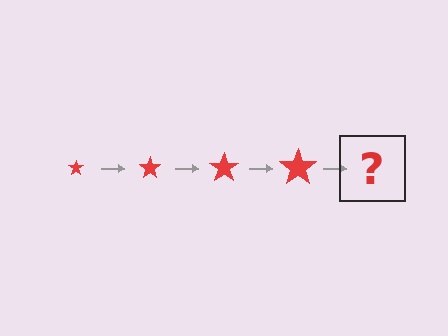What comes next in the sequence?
The next element should be a red star, larger than the previous one.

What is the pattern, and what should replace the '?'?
The pattern is that the star gets progressively larger each step. The '?' should be a red star, larger than the previous one.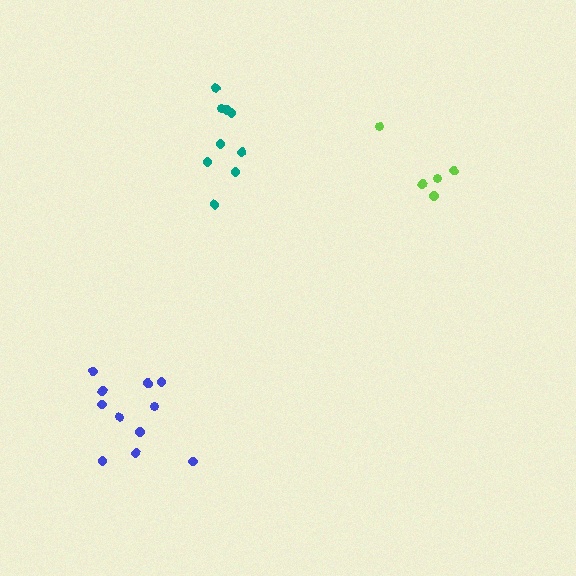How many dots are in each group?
Group 1: 5 dots, Group 2: 9 dots, Group 3: 11 dots (25 total).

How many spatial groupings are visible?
There are 3 spatial groupings.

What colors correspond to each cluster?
The clusters are colored: lime, teal, blue.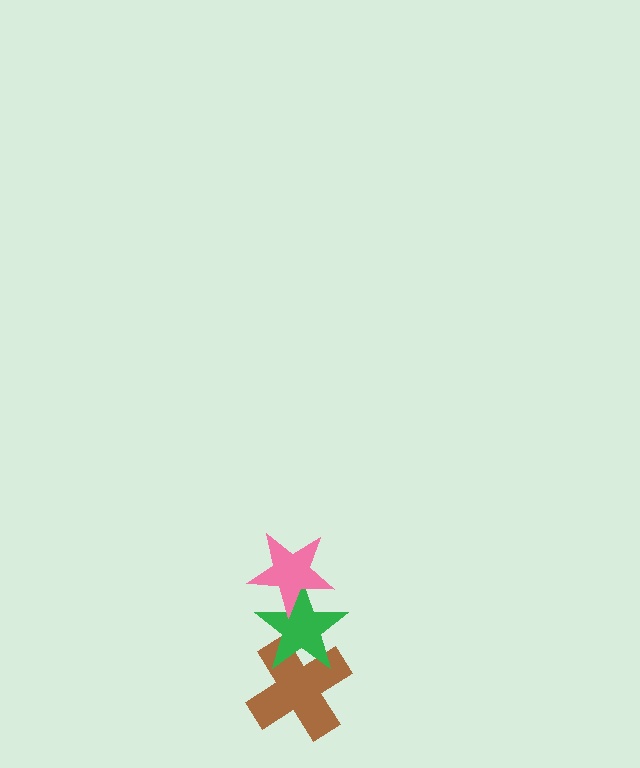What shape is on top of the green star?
The pink star is on top of the green star.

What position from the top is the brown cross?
The brown cross is 3rd from the top.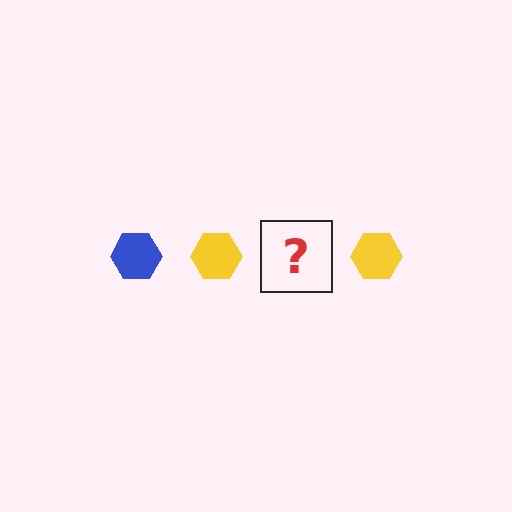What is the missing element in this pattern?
The missing element is a blue hexagon.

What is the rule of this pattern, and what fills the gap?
The rule is that the pattern cycles through blue, yellow hexagons. The gap should be filled with a blue hexagon.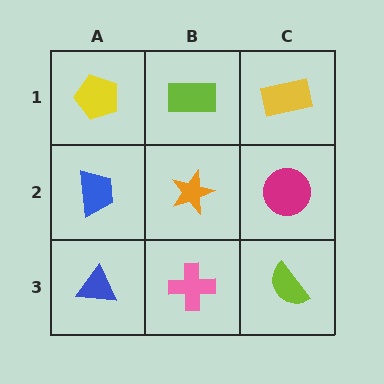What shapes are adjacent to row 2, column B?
A lime rectangle (row 1, column B), a pink cross (row 3, column B), a blue trapezoid (row 2, column A), a magenta circle (row 2, column C).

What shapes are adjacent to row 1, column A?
A blue trapezoid (row 2, column A), a lime rectangle (row 1, column B).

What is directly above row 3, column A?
A blue trapezoid.